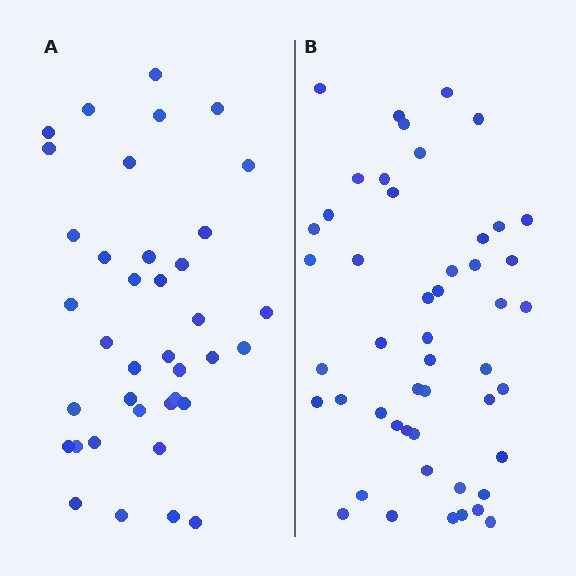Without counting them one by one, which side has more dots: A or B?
Region B (the right region) has more dots.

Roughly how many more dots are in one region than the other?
Region B has roughly 12 or so more dots than region A.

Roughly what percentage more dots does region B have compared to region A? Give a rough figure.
About 30% more.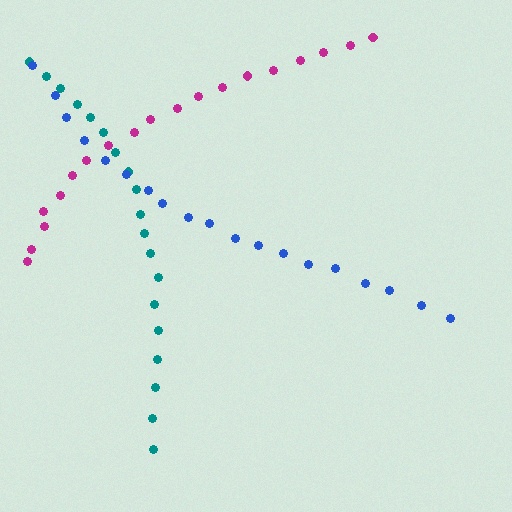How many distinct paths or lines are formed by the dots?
There are 3 distinct paths.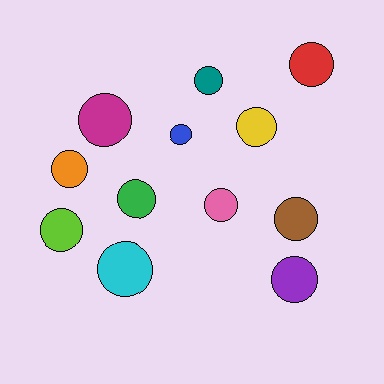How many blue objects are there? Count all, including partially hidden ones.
There is 1 blue object.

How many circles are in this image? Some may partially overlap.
There are 12 circles.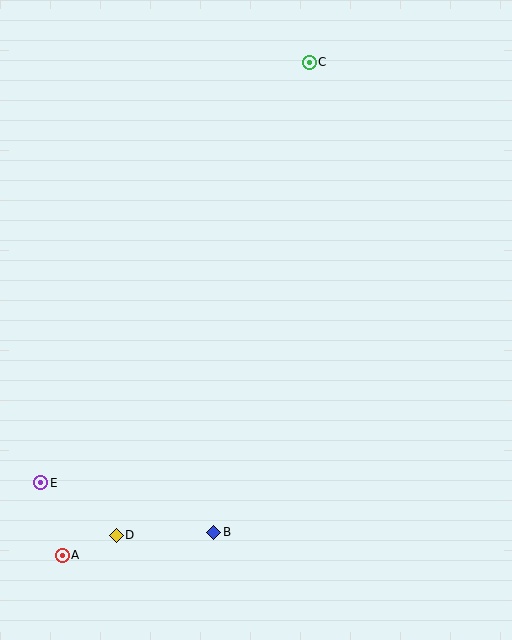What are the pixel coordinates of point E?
Point E is at (41, 483).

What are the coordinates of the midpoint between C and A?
The midpoint between C and A is at (186, 309).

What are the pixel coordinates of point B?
Point B is at (214, 532).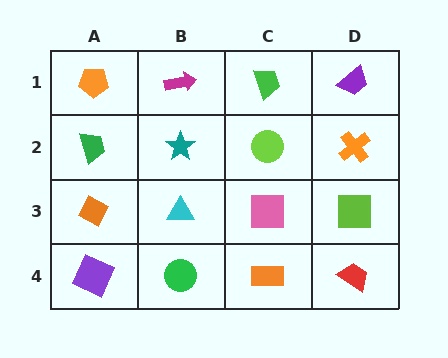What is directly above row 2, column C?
A green trapezoid.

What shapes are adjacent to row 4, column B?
A cyan triangle (row 3, column B), a purple square (row 4, column A), an orange rectangle (row 4, column C).